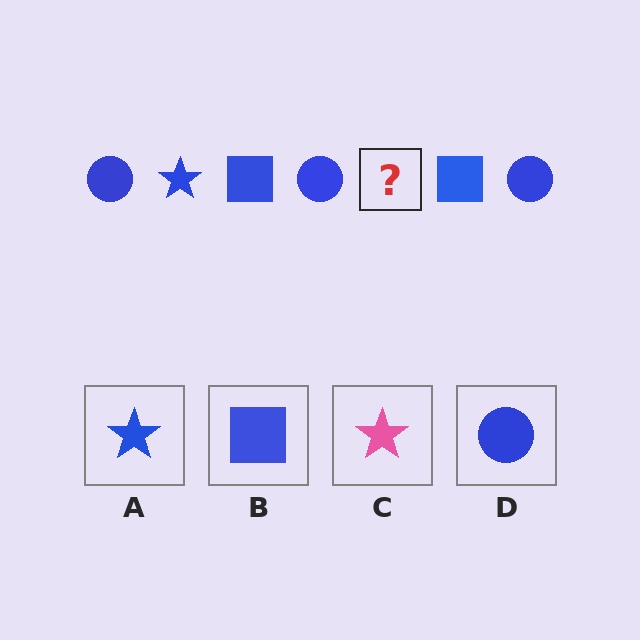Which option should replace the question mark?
Option A.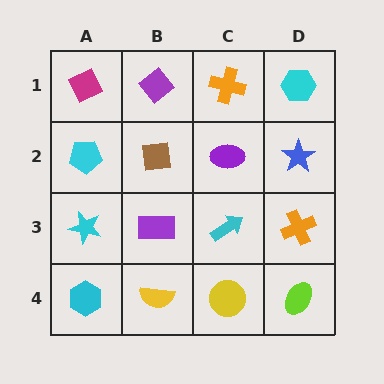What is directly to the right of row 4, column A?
A yellow semicircle.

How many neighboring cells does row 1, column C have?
3.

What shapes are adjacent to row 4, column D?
An orange cross (row 3, column D), a yellow circle (row 4, column C).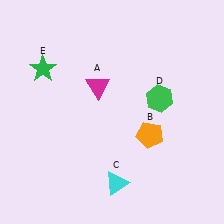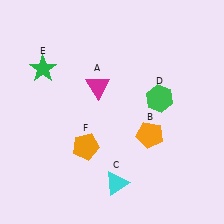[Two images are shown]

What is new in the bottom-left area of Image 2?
An orange pentagon (F) was added in the bottom-left area of Image 2.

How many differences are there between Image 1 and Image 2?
There is 1 difference between the two images.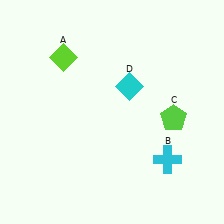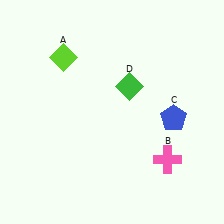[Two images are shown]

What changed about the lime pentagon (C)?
In Image 1, C is lime. In Image 2, it changed to blue.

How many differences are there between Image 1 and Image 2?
There are 3 differences between the two images.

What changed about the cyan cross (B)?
In Image 1, B is cyan. In Image 2, it changed to pink.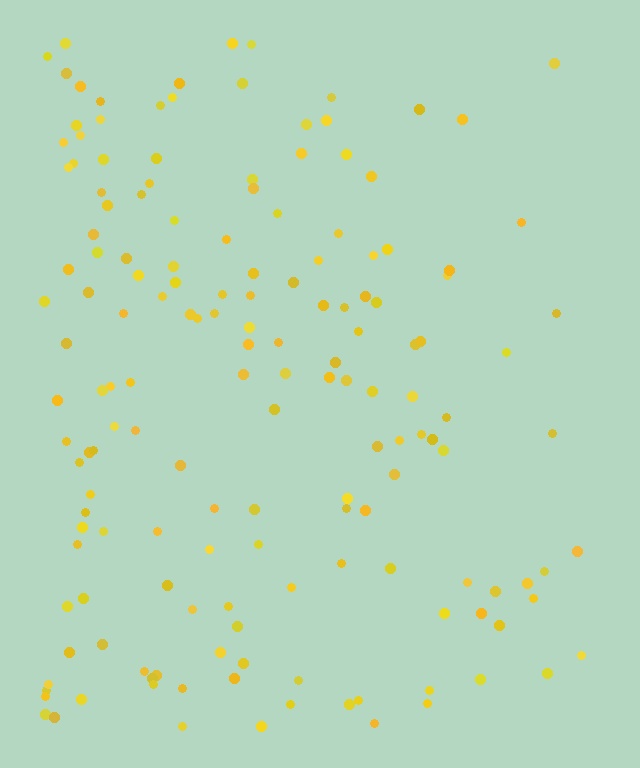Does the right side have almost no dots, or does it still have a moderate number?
Still a moderate number, just noticeably fewer than the left.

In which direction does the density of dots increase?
From right to left, with the left side densest.